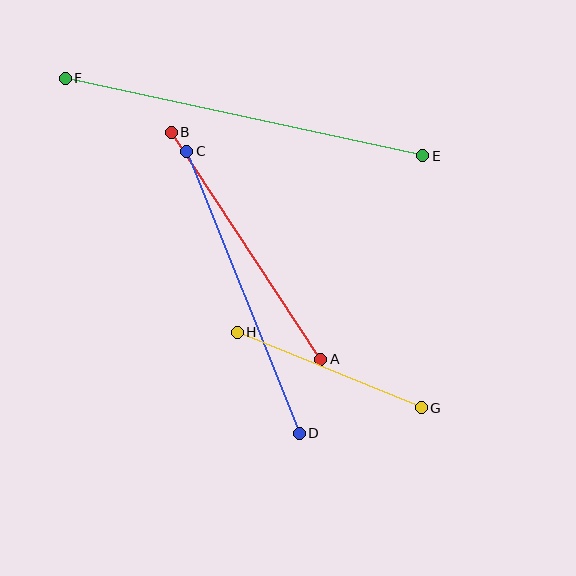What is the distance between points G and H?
The distance is approximately 199 pixels.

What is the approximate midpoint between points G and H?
The midpoint is at approximately (329, 370) pixels.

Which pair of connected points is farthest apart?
Points E and F are farthest apart.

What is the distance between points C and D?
The distance is approximately 303 pixels.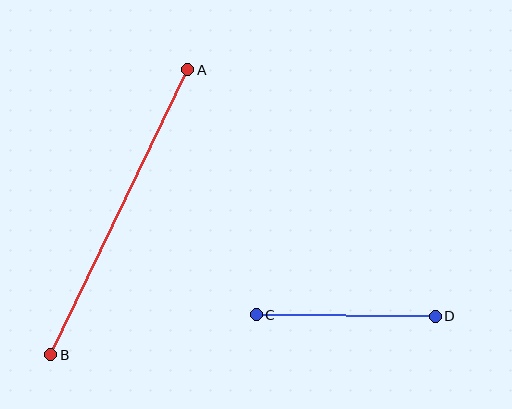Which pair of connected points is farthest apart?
Points A and B are farthest apart.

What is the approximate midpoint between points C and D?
The midpoint is at approximately (346, 315) pixels.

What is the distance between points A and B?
The distance is approximately 317 pixels.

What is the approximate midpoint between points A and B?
The midpoint is at approximately (119, 212) pixels.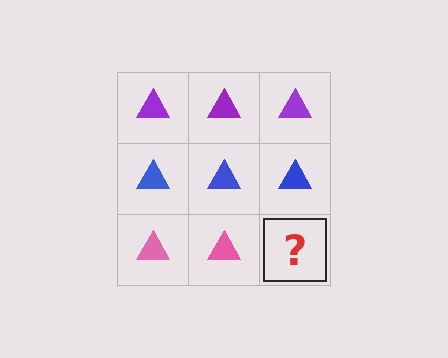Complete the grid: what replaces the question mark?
The question mark should be replaced with a pink triangle.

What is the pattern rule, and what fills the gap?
The rule is that each row has a consistent color. The gap should be filled with a pink triangle.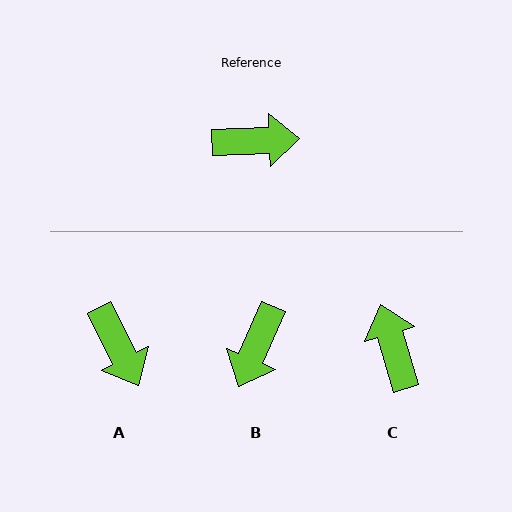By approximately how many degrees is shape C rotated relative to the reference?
Approximately 104 degrees counter-clockwise.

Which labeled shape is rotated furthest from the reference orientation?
B, about 115 degrees away.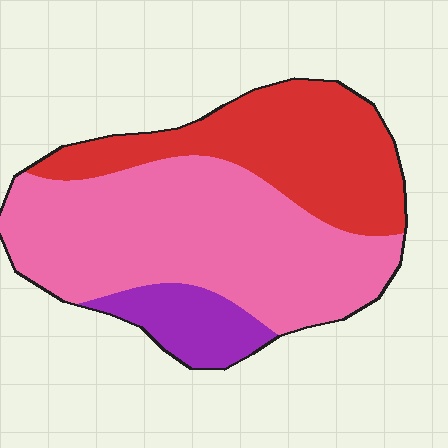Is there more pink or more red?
Pink.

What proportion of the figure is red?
Red covers 33% of the figure.